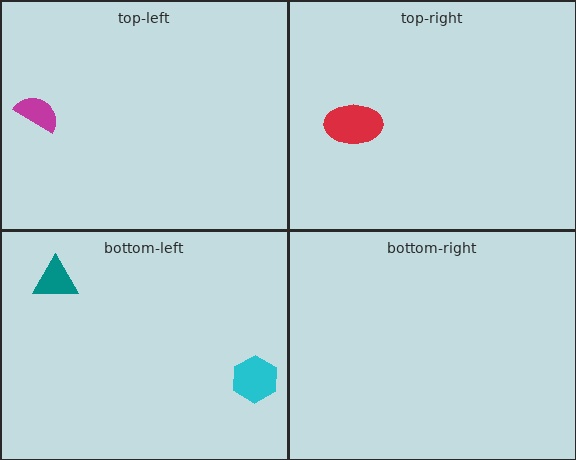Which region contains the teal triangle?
The bottom-left region.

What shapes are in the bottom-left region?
The cyan hexagon, the teal triangle.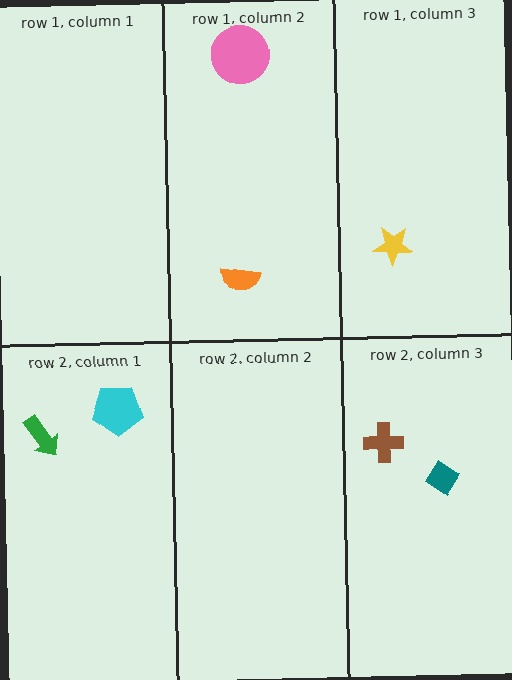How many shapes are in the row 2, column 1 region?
2.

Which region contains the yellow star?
The row 1, column 3 region.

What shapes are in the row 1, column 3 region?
The yellow star.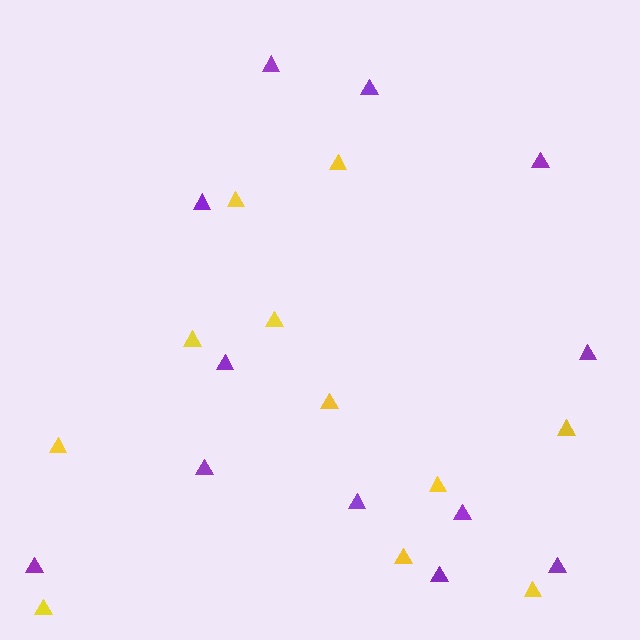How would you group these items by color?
There are 2 groups: one group of yellow triangles (11) and one group of purple triangles (12).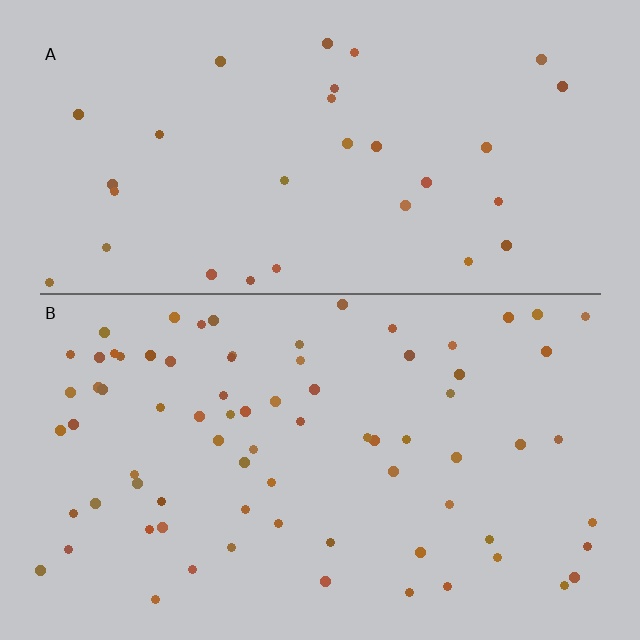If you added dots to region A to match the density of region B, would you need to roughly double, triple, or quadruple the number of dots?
Approximately double.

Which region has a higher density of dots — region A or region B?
B (the bottom).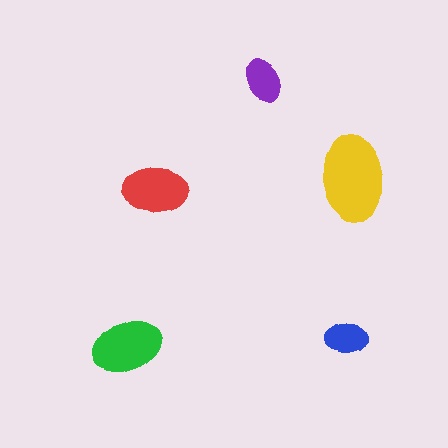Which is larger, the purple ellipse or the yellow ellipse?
The yellow one.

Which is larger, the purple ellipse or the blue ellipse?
The purple one.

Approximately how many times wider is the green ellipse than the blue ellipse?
About 1.5 times wider.